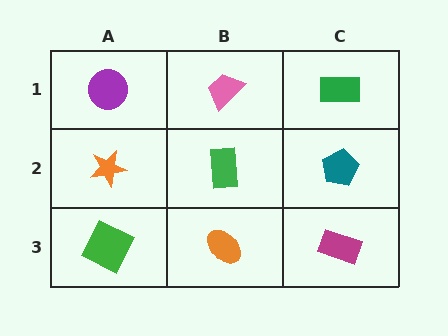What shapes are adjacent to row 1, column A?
An orange star (row 2, column A), a pink trapezoid (row 1, column B).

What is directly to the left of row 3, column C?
An orange ellipse.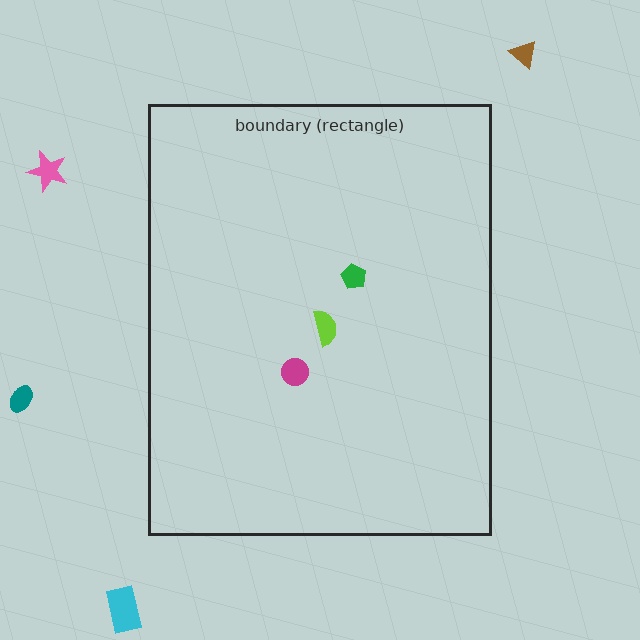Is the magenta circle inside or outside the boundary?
Inside.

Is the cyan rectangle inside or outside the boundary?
Outside.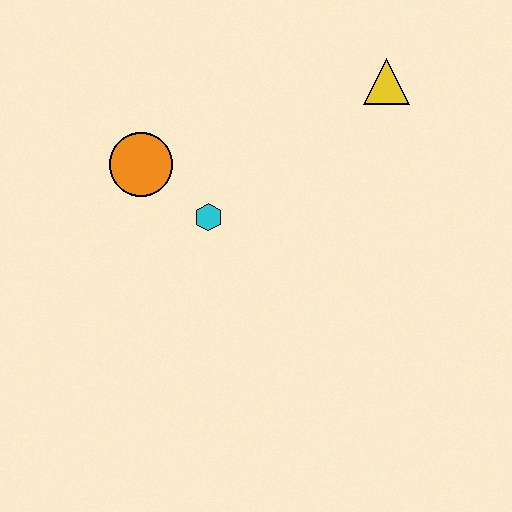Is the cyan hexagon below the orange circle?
Yes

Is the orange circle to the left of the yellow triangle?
Yes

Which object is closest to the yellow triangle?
The cyan hexagon is closest to the yellow triangle.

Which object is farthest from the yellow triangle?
The orange circle is farthest from the yellow triangle.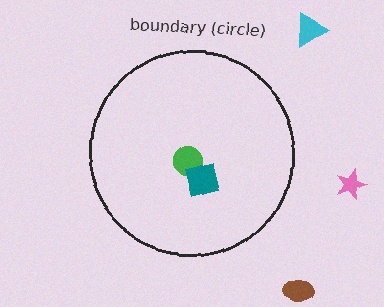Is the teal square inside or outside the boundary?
Inside.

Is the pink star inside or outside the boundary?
Outside.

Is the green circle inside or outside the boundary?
Inside.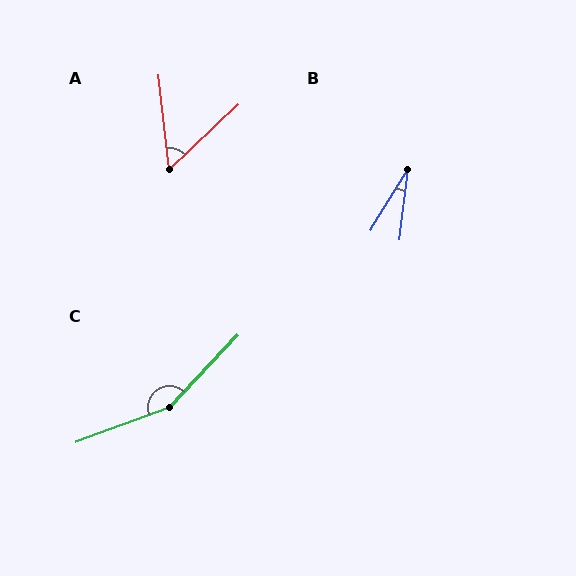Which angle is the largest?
C, at approximately 154 degrees.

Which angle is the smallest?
B, at approximately 24 degrees.